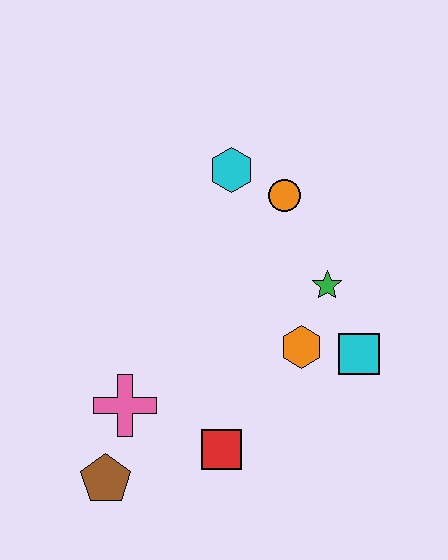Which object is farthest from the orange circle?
The brown pentagon is farthest from the orange circle.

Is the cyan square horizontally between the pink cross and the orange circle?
No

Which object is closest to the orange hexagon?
The cyan square is closest to the orange hexagon.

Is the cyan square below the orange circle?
Yes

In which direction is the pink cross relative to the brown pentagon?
The pink cross is above the brown pentagon.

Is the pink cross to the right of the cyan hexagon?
No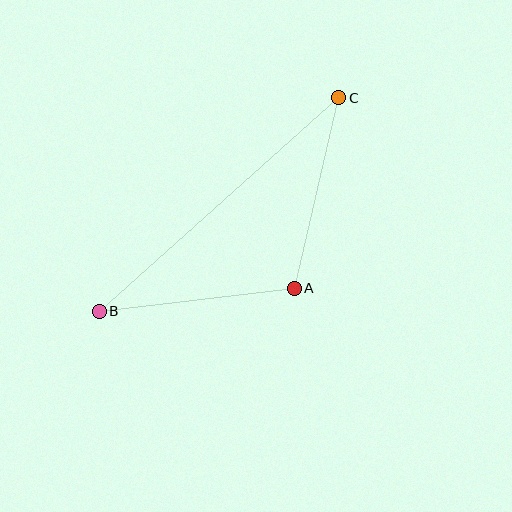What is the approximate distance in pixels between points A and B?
The distance between A and B is approximately 196 pixels.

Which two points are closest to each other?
Points A and C are closest to each other.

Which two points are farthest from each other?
Points B and C are farthest from each other.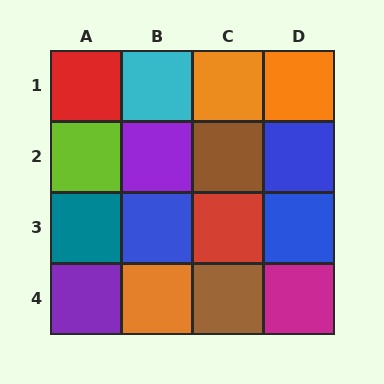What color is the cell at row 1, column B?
Cyan.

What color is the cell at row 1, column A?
Red.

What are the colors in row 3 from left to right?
Teal, blue, red, blue.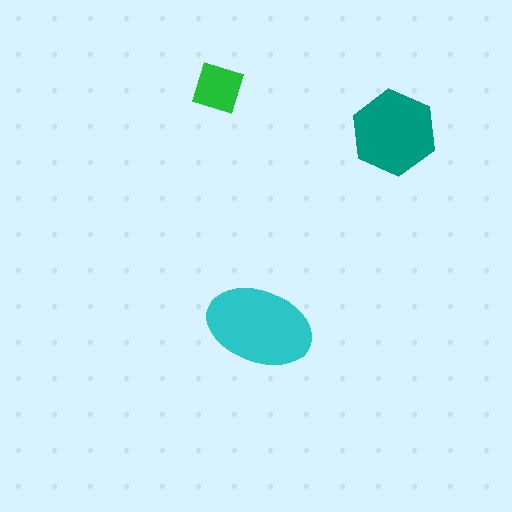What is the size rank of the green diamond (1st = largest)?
3rd.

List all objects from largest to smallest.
The cyan ellipse, the teal hexagon, the green diamond.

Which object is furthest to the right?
The teal hexagon is rightmost.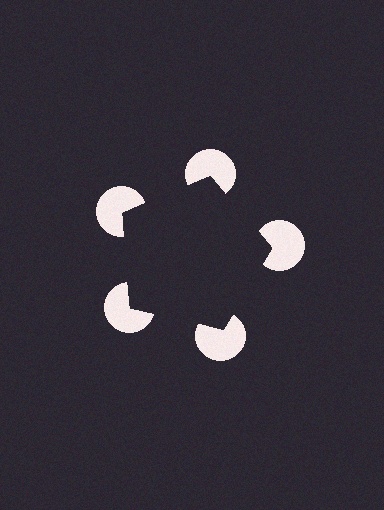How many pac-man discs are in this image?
There are 5 — one at each vertex of the illusory pentagon.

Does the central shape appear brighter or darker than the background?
It typically appears slightly darker than the background, even though no actual brightness change is drawn.